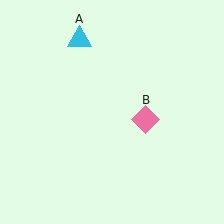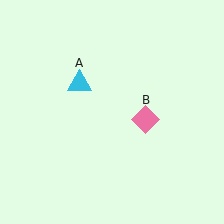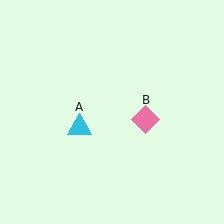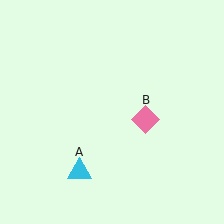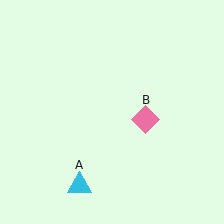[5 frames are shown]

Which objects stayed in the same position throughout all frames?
Pink diamond (object B) remained stationary.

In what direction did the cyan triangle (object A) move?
The cyan triangle (object A) moved down.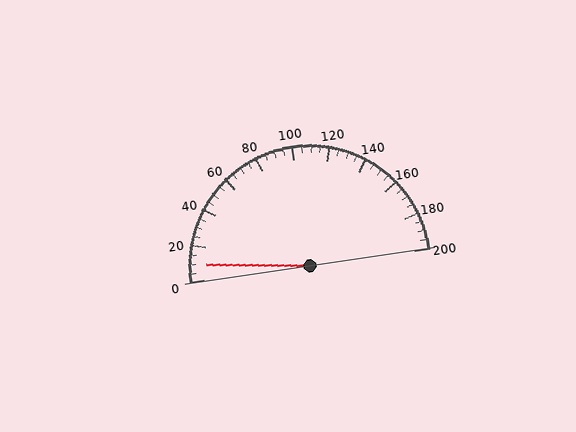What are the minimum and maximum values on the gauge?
The gauge ranges from 0 to 200.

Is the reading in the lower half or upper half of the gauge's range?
The reading is in the lower half of the range (0 to 200).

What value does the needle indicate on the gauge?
The needle indicates approximately 10.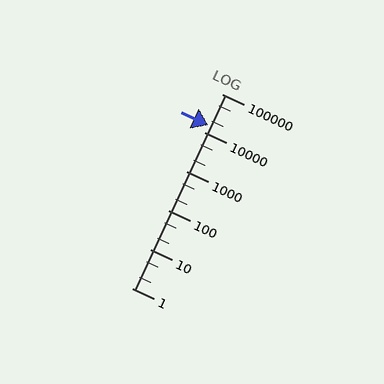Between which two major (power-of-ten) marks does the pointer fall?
The pointer is between 10000 and 100000.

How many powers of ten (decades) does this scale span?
The scale spans 5 decades, from 1 to 100000.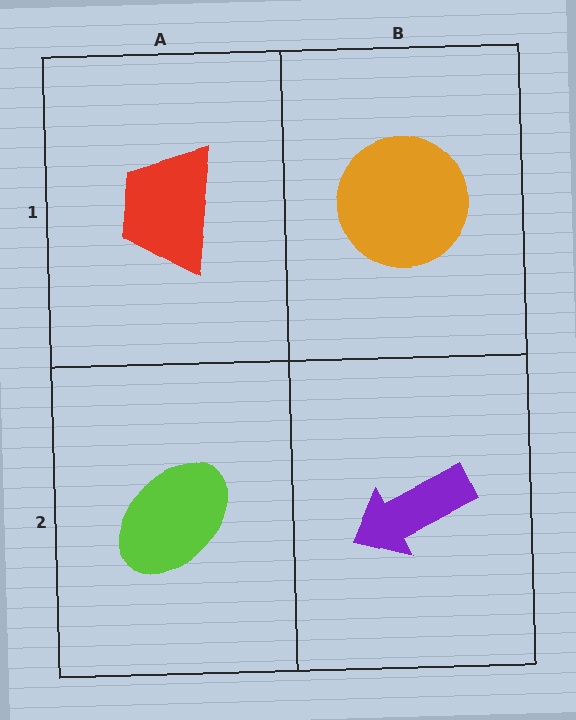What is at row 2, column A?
A lime ellipse.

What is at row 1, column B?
An orange circle.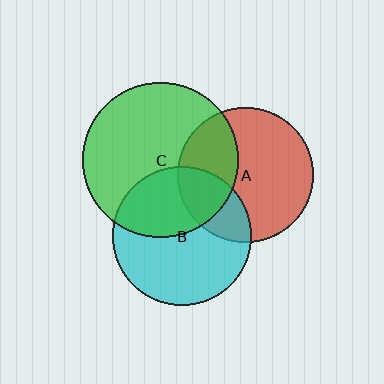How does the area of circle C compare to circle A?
Approximately 1.3 times.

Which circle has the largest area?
Circle C (green).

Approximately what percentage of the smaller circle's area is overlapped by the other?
Approximately 25%.